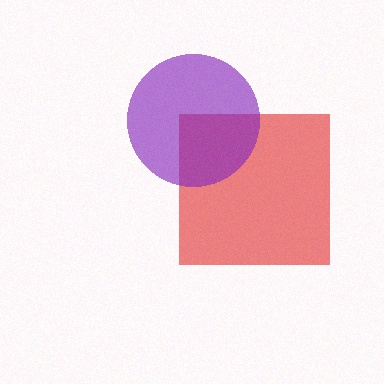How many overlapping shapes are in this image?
There are 2 overlapping shapes in the image.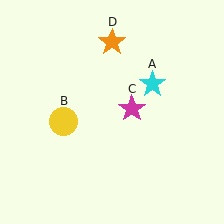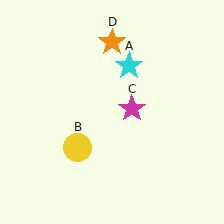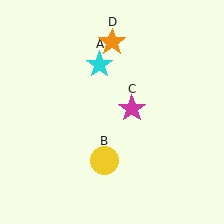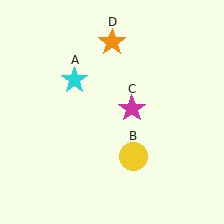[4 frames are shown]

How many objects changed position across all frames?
2 objects changed position: cyan star (object A), yellow circle (object B).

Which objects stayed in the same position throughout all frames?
Magenta star (object C) and orange star (object D) remained stationary.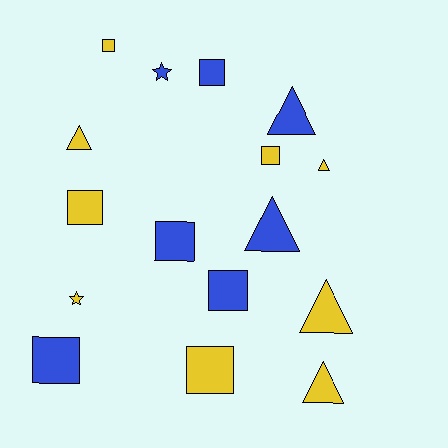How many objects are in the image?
There are 16 objects.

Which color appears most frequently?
Yellow, with 9 objects.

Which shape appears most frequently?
Square, with 8 objects.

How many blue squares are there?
There are 4 blue squares.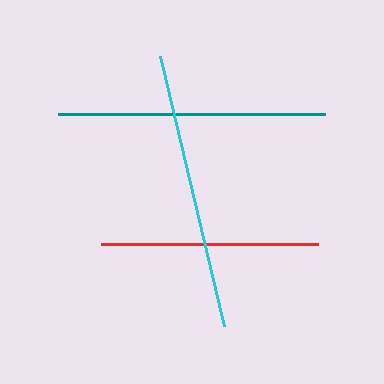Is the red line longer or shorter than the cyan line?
The cyan line is longer than the red line.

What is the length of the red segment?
The red segment is approximately 217 pixels long.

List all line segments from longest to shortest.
From longest to shortest: cyan, teal, red.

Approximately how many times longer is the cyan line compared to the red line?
The cyan line is approximately 1.3 times the length of the red line.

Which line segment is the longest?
The cyan line is the longest at approximately 277 pixels.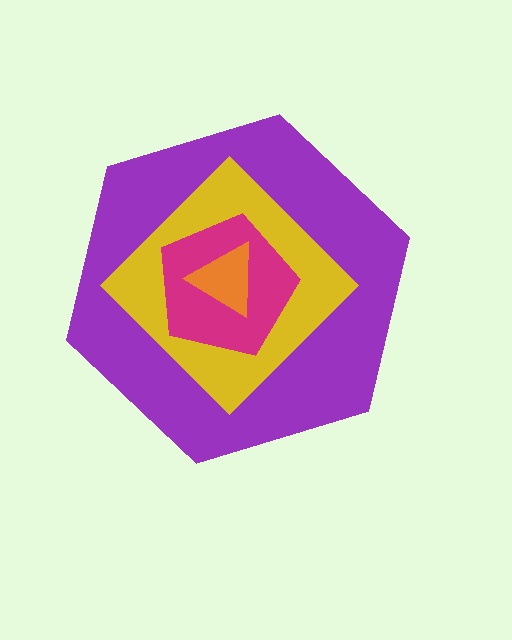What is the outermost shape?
The purple hexagon.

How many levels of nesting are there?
4.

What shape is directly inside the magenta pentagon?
The orange triangle.